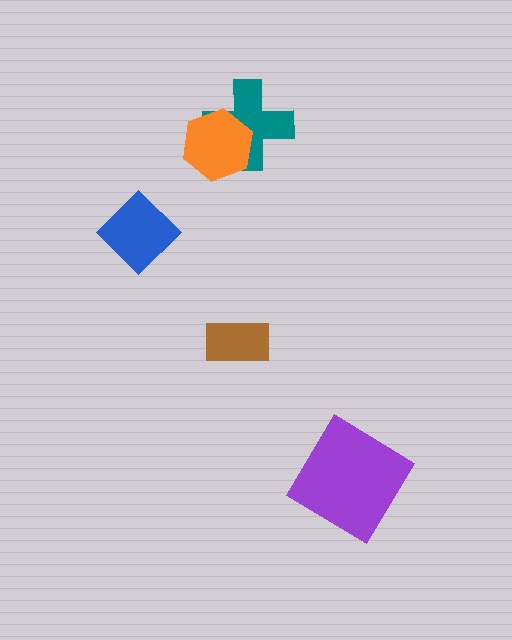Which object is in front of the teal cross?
The orange hexagon is in front of the teal cross.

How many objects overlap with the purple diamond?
0 objects overlap with the purple diamond.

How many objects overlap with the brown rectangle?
0 objects overlap with the brown rectangle.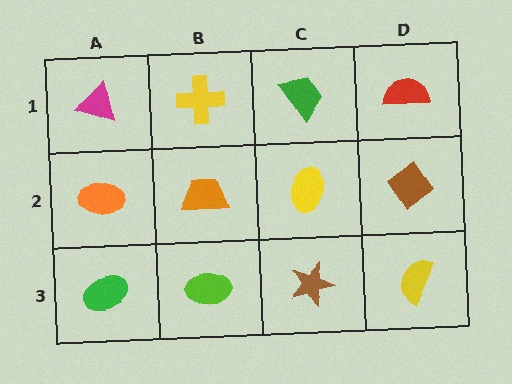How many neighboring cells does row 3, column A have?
2.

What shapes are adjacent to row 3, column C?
A yellow ellipse (row 2, column C), a lime ellipse (row 3, column B), a yellow semicircle (row 3, column D).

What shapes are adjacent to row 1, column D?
A brown diamond (row 2, column D), a green trapezoid (row 1, column C).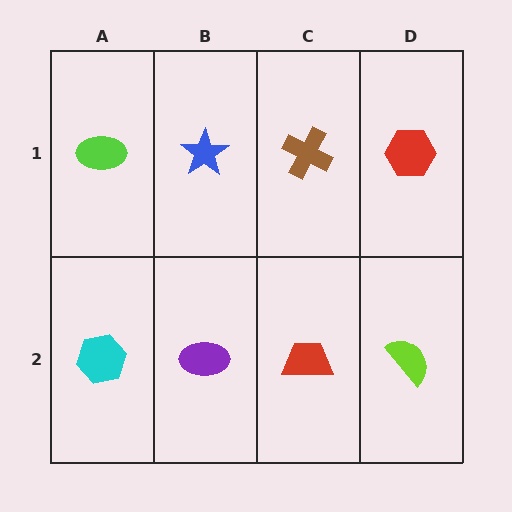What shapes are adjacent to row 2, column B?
A blue star (row 1, column B), a cyan hexagon (row 2, column A), a red trapezoid (row 2, column C).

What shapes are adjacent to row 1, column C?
A red trapezoid (row 2, column C), a blue star (row 1, column B), a red hexagon (row 1, column D).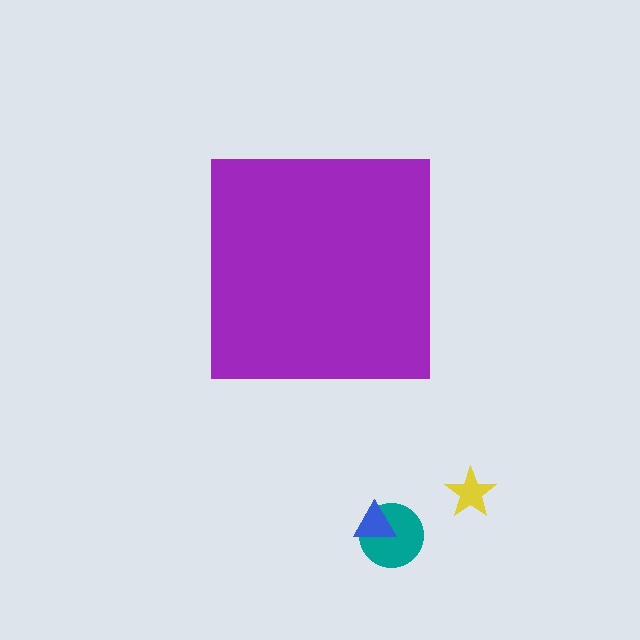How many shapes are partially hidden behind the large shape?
0 shapes are partially hidden.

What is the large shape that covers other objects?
A purple square.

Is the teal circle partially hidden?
No, the teal circle is fully visible.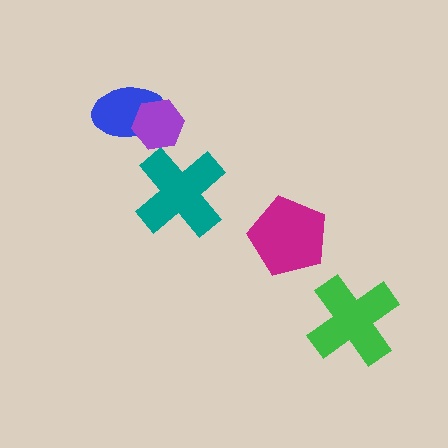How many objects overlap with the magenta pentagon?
0 objects overlap with the magenta pentagon.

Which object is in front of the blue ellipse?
The purple hexagon is in front of the blue ellipse.